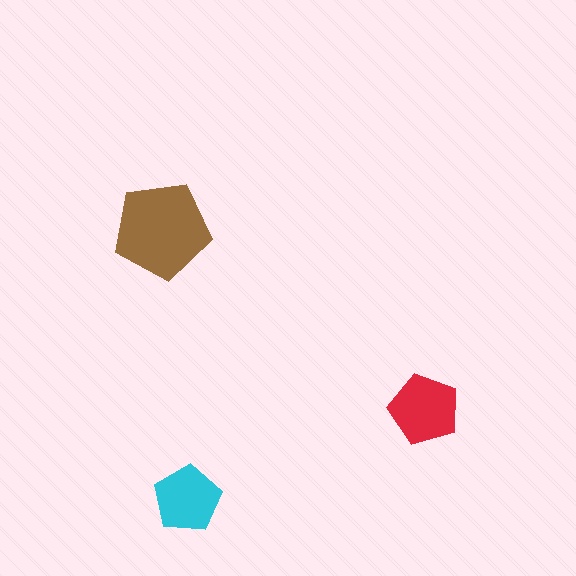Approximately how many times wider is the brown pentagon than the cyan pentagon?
About 1.5 times wider.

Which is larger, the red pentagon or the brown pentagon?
The brown one.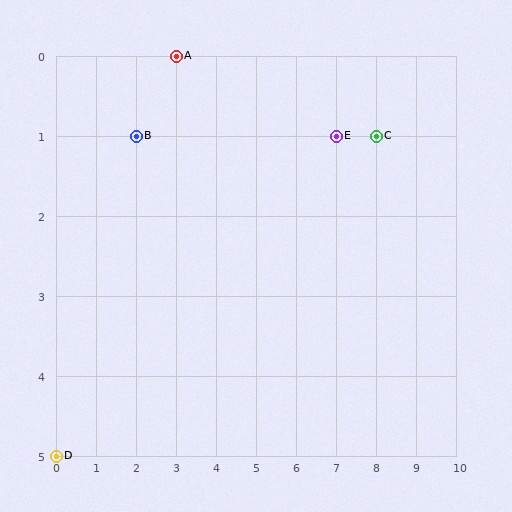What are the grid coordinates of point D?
Point D is at grid coordinates (0, 5).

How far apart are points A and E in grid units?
Points A and E are 4 columns and 1 row apart (about 4.1 grid units diagonally).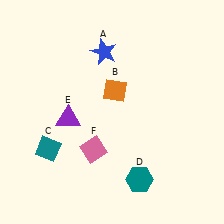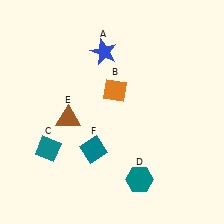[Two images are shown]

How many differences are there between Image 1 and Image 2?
There are 2 differences between the two images.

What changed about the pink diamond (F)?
In Image 1, F is pink. In Image 2, it changed to teal.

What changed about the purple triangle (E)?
In Image 1, E is purple. In Image 2, it changed to brown.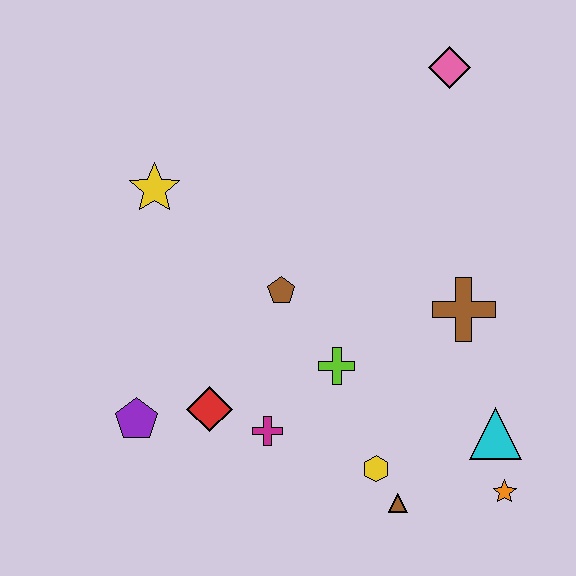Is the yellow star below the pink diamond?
Yes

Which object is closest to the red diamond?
The magenta cross is closest to the red diamond.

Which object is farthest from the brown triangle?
The pink diamond is farthest from the brown triangle.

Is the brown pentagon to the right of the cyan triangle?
No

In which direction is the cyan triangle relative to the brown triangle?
The cyan triangle is to the right of the brown triangle.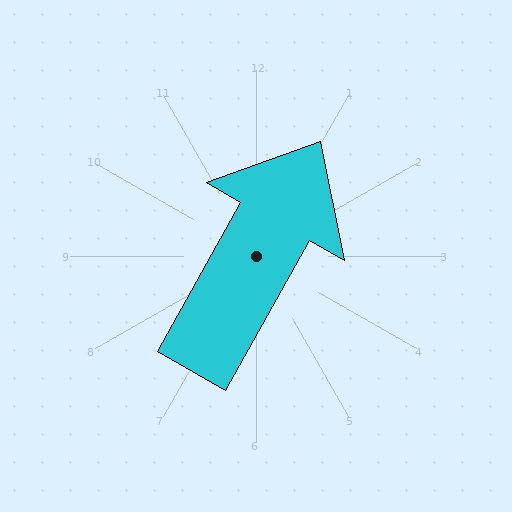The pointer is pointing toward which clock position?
Roughly 1 o'clock.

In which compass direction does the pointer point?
Northeast.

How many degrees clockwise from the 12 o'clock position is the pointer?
Approximately 29 degrees.